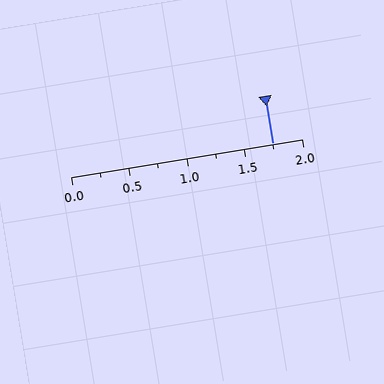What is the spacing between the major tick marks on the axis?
The major ticks are spaced 0.5 apart.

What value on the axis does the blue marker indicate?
The marker indicates approximately 1.75.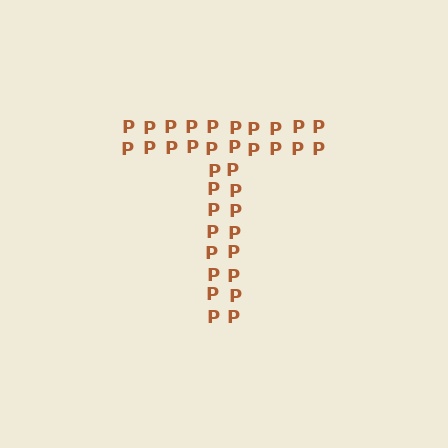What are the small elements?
The small elements are letter P's.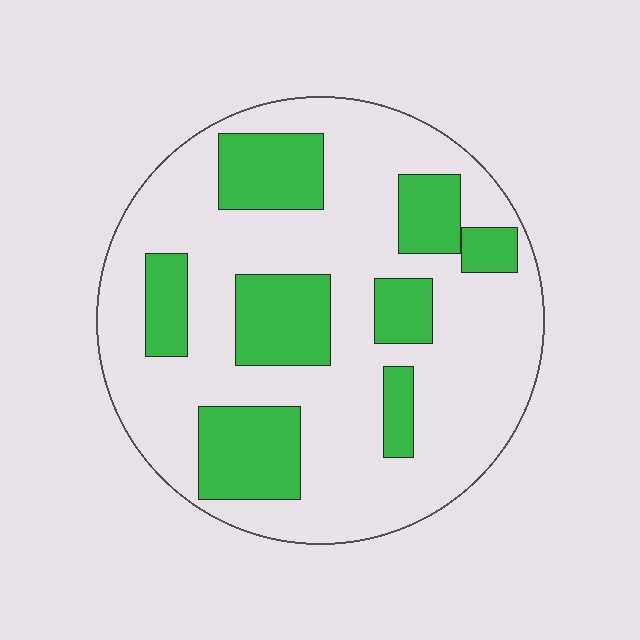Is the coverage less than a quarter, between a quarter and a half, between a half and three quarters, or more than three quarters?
Between a quarter and a half.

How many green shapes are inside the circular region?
8.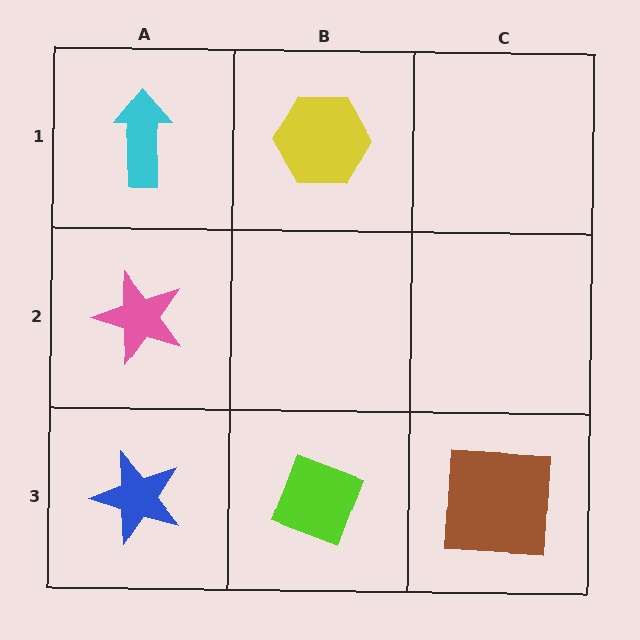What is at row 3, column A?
A blue star.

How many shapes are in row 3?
3 shapes.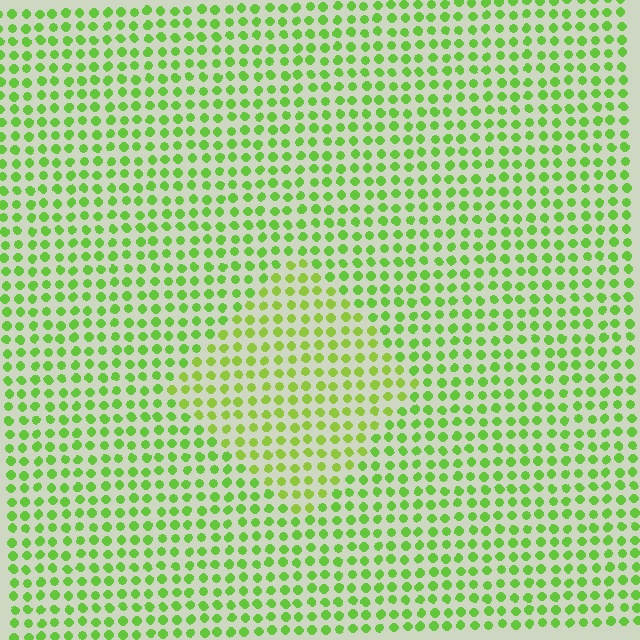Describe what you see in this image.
The image is filled with small lime elements in a uniform arrangement. A diamond-shaped region is visible where the elements are tinted to a slightly different hue, forming a subtle color boundary.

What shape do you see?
I see a diamond.